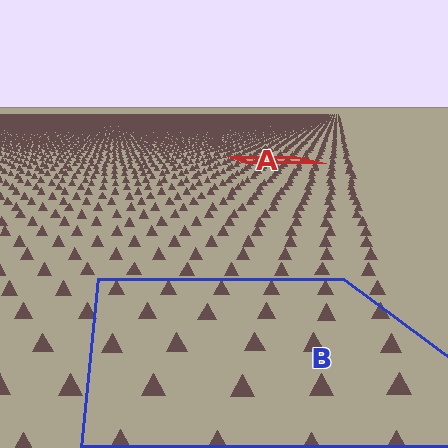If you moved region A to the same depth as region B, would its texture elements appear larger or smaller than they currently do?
They would appear larger. At a closer depth, the same texture elements are projected at a bigger on-screen size.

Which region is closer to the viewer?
Region B is closer. The texture elements there are larger and more spread out.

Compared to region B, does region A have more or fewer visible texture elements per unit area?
Region A has more texture elements per unit area — they are packed more densely because it is farther away.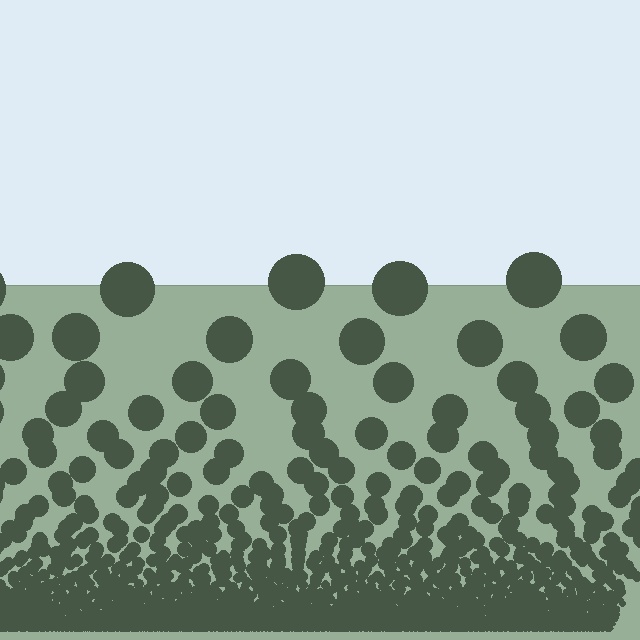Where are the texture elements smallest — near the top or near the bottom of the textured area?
Near the bottom.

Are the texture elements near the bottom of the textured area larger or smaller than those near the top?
Smaller. The gradient is inverted — elements near the bottom are smaller and denser.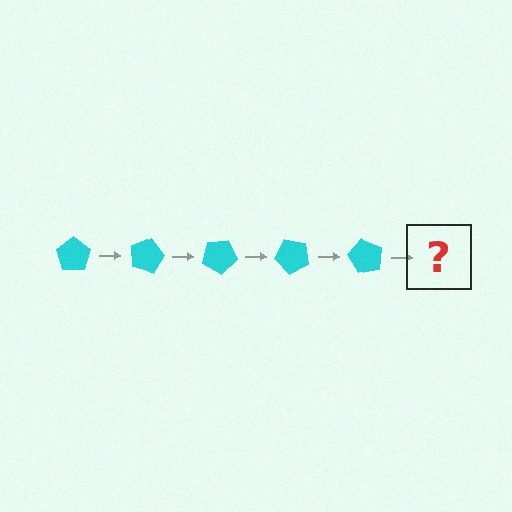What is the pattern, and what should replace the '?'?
The pattern is that the pentagon rotates 15 degrees each step. The '?' should be a cyan pentagon rotated 75 degrees.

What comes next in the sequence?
The next element should be a cyan pentagon rotated 75 degrees.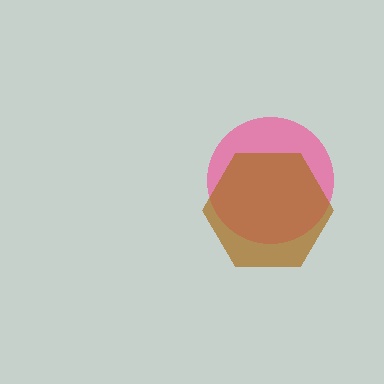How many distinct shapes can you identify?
There are 2 distinct shapes: a pink circle, a brown hexagon.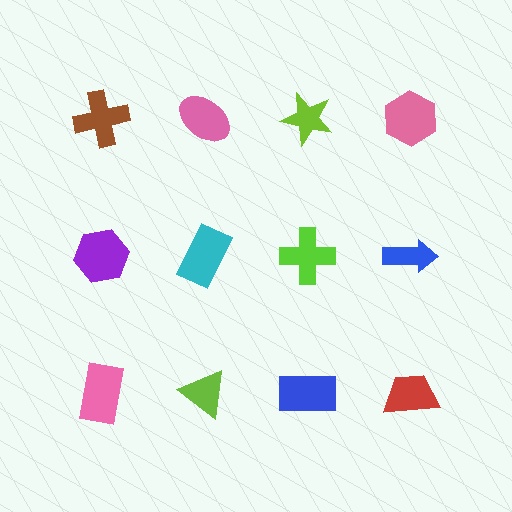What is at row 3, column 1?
A pink rectangle.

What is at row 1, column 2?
A pink ellipse.